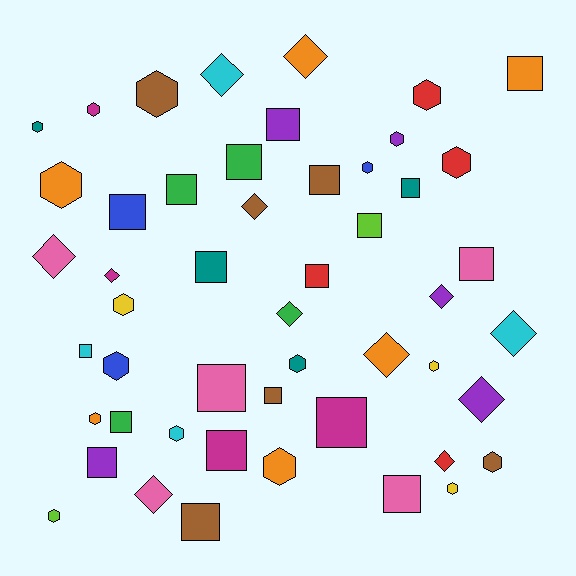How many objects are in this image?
There are 50 objects.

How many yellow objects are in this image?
There are 3 yellow objects.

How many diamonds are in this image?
There are 12 diamonds.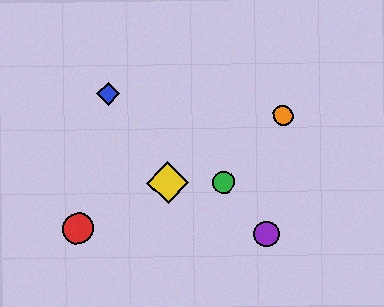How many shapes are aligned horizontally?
2 shapes (the green circle, the yellow diamond) are aligned horizontally.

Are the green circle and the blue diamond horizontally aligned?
No, the green circle is at y≈182 and the blue diamond is at y≈94.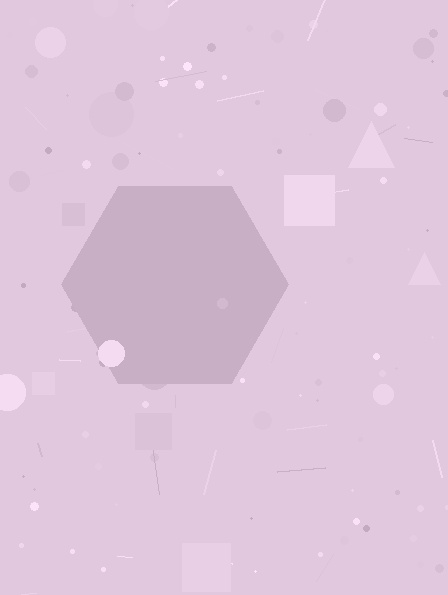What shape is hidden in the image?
A hexagon is hidden in the image.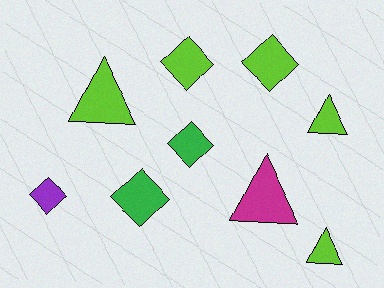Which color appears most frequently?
Lime, with 5 objects.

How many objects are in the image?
There are 9 objects.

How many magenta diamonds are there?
There are no magenta diamonds.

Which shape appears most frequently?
Diamond, with 5 objects.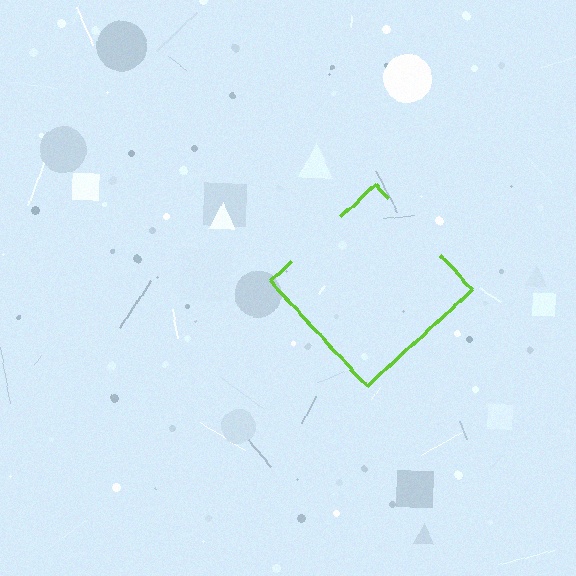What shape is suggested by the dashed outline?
The dashed outline suggests a diamond.